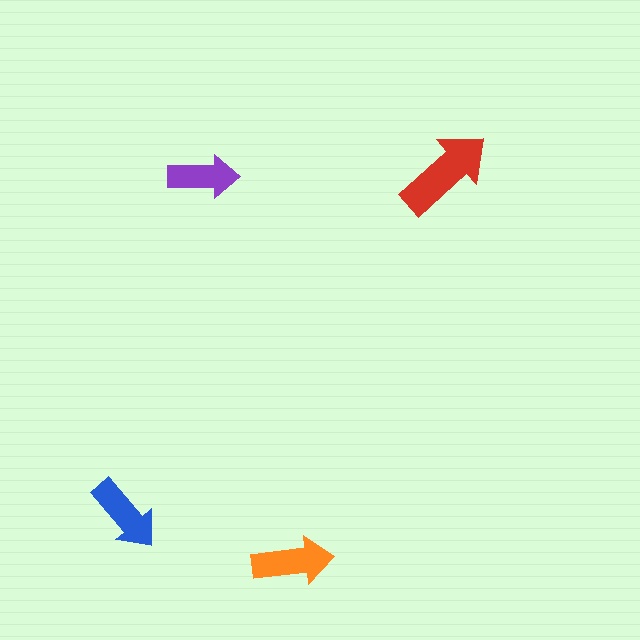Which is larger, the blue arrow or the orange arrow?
The orange one.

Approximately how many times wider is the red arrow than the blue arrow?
About 1.5 times wider.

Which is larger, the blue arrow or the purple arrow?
The blue one.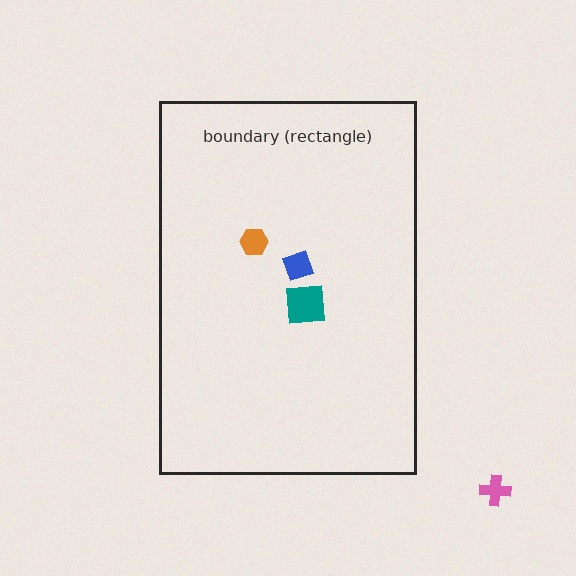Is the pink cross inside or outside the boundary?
Outside.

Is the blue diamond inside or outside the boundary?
Inside.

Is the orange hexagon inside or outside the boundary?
Inside.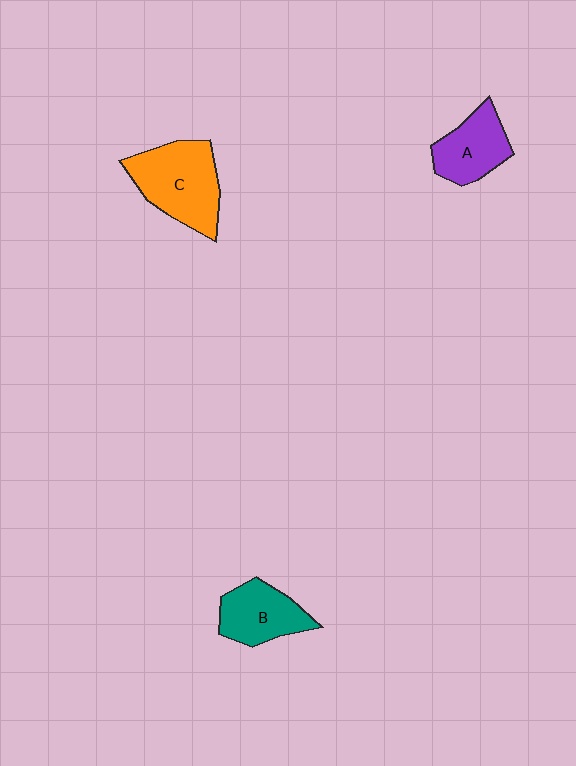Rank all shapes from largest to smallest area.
From largest to smallest: C (orange), B (teal), A (purple).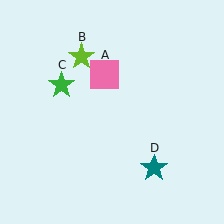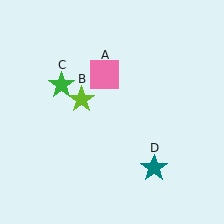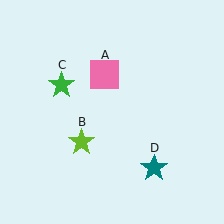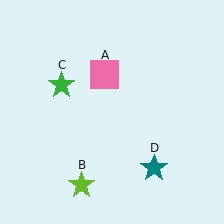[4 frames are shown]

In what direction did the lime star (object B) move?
The lime star (object B) moved down.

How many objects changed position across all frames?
1 object changed position: lime star (object B).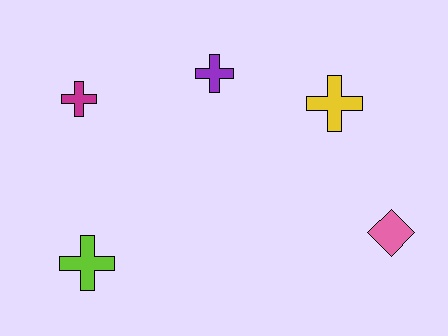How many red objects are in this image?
There are no red objects.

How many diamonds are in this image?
There is 1 diamond.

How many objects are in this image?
There are 5 objects.